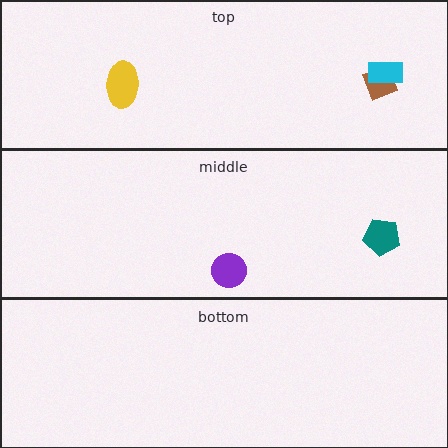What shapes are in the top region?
The brown diamond, the yellow ellipse, the cyan rectangle.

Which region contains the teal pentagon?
The middle region.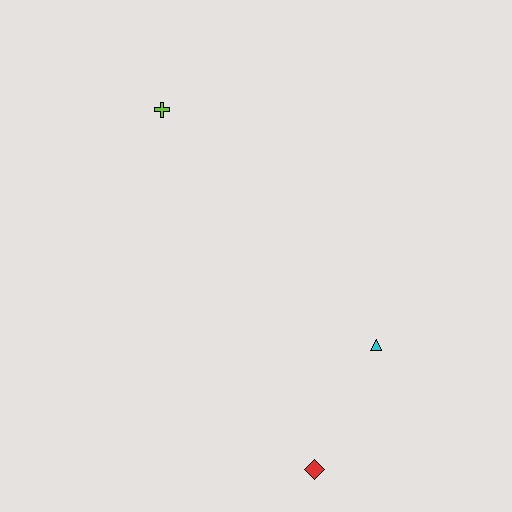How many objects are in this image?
There are 3 objects.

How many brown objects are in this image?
There are no brown objects.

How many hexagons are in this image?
There are no hexagons.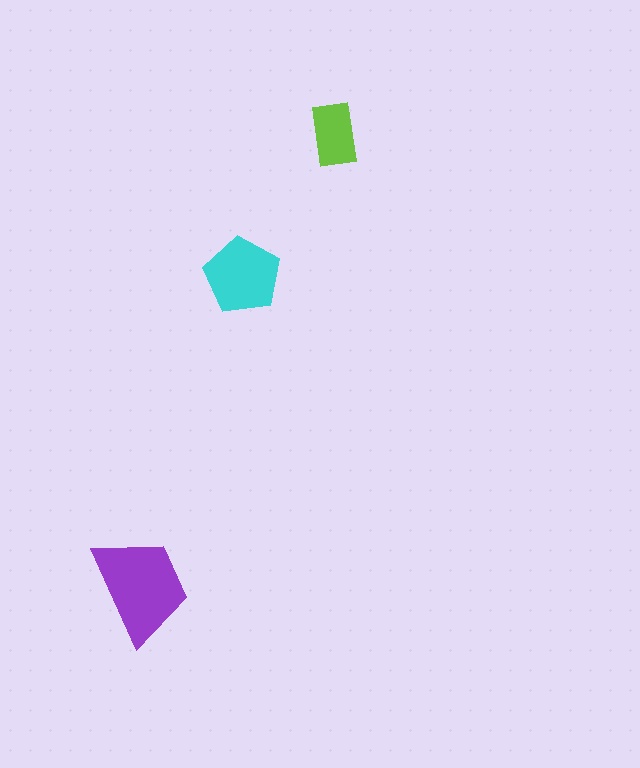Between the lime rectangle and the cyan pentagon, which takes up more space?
The cyan pentagon.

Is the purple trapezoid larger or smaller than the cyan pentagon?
Larger.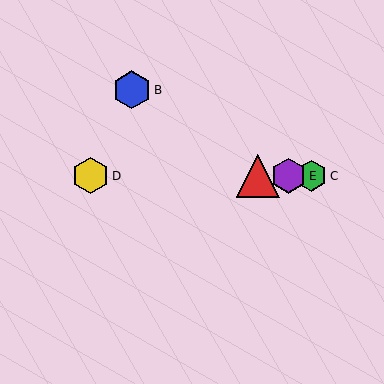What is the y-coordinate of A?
Object A is at y≈176.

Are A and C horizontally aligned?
Yes, both are at y≈176.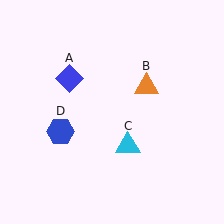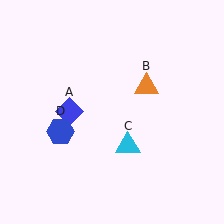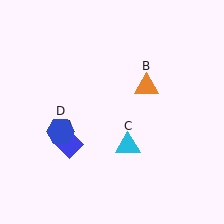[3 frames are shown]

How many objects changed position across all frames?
1 object changed position: blue diamond (object A).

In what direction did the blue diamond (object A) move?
The blue diamond (object A) moved down.